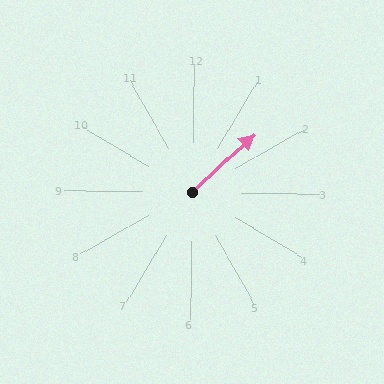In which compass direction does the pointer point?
Northeast.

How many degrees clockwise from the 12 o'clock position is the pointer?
Approximately 46 degrees.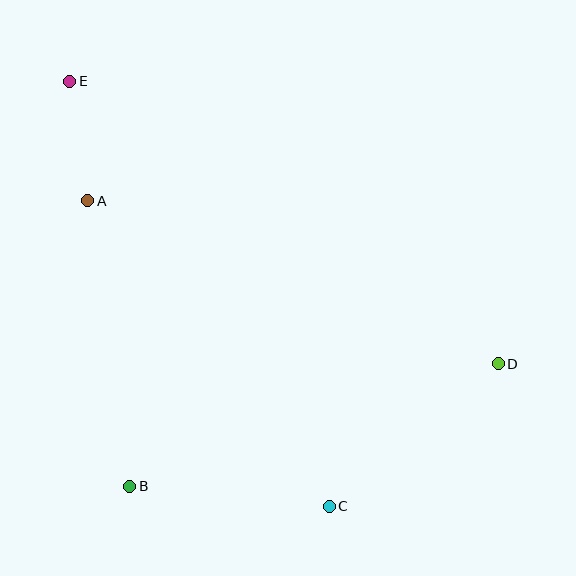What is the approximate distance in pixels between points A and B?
The distance between A and B is approximately 288 pixels.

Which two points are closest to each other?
Points A and E are closest to each other.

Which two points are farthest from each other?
Points D and E are farthest from each other.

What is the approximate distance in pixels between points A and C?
The distance between A and C is approximately 389 pixels.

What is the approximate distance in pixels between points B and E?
The distance between B and E is approximately 409 pixels.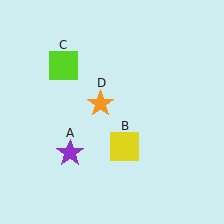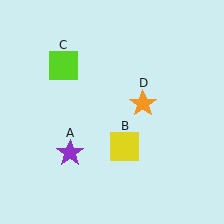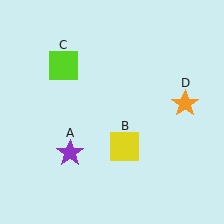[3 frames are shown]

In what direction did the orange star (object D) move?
The orange star (object D) moved right.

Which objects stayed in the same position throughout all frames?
Purple star (object A) and yellow square (object B) and lime square (object C) remained stationary.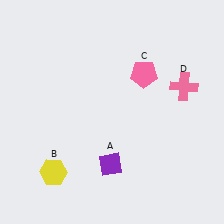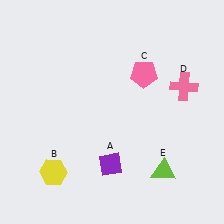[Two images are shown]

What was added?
A lime triangle (E) was added in Image 2.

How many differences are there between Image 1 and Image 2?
There is 1 difference between the two images.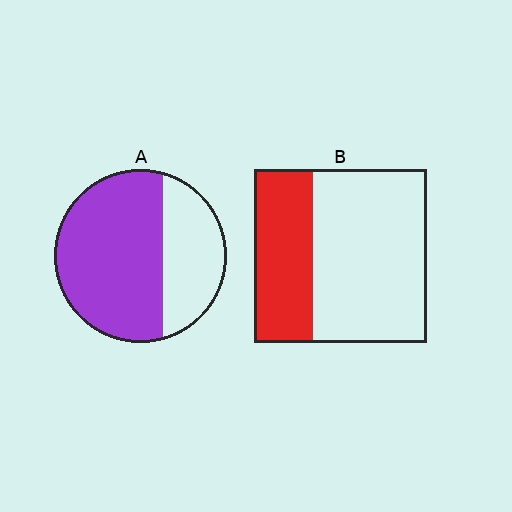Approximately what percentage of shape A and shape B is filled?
A is approximately 65% and B is approximately 35%.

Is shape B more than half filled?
No.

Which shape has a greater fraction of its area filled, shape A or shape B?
Shape A.